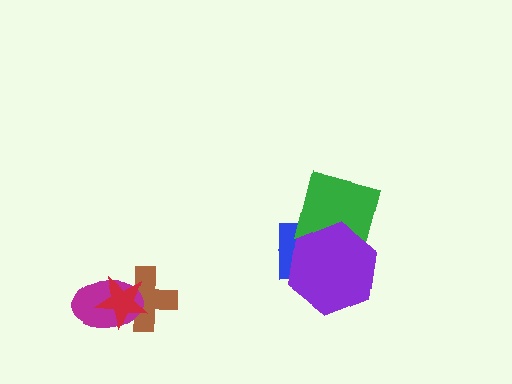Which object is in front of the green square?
The purple hexagon is in front of the green square.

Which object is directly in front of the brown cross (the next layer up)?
The magenta ellipse is directly in front of the brown cross.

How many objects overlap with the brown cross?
2 objects overlap with the brown cross.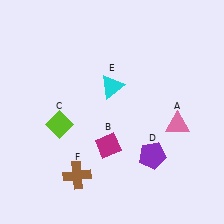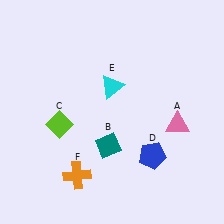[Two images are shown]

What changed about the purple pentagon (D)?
In Image 1, D is purple. In Image 2, it changed to blue.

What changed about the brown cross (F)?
In Image 1, F is brown. In Image 2, it changed to orange.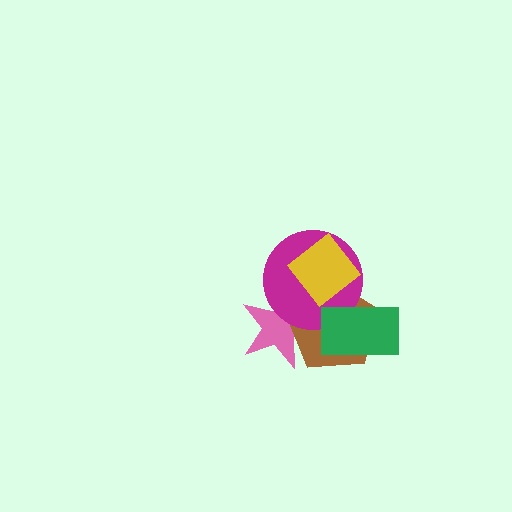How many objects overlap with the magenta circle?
4 objects overlap with the magenta circle.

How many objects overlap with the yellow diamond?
2 objects overlap with the yellow diamond.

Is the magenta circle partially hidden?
Yes, it is partially covered by another shape.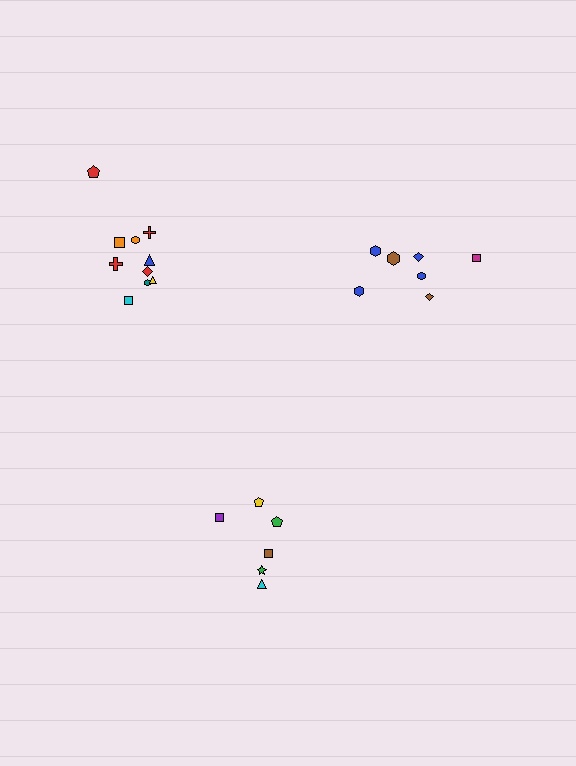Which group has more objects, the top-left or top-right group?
The top-left group.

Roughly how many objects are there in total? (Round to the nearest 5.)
Roughly 25 objects in total.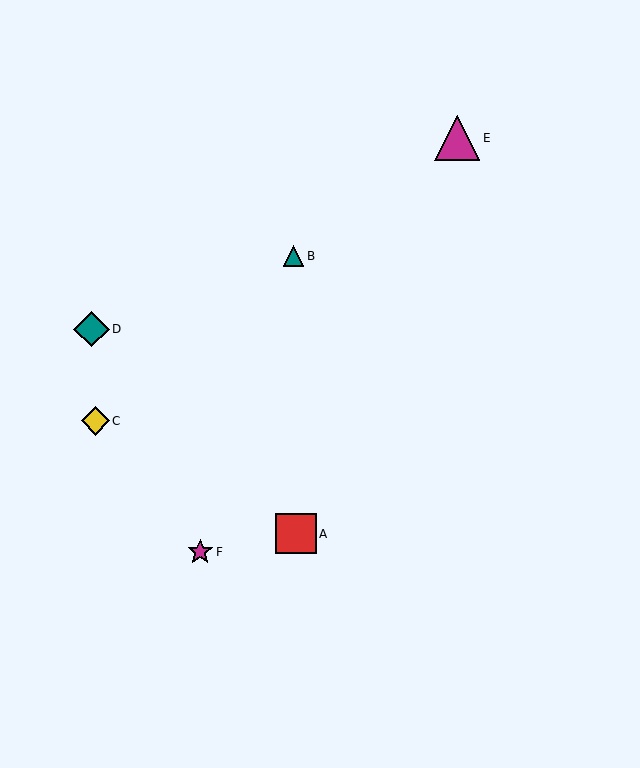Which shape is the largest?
The magenta triangle (labeled E) is the largest.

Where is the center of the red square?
The center of the red square is at (296, 534).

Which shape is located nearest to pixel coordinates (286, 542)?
The red square (labeled A) at (296, 534) is nearest to that location.